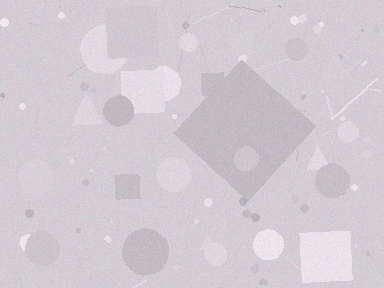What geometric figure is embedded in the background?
A diamond is embedded in the background.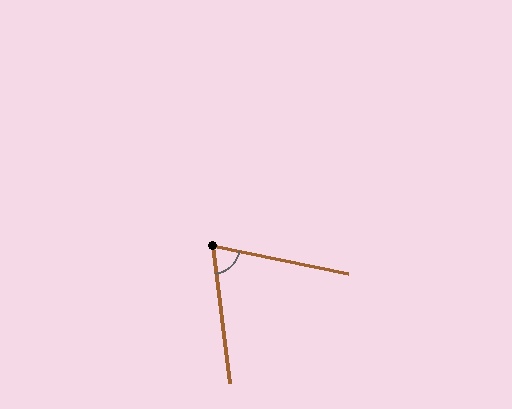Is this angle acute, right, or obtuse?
It is acute.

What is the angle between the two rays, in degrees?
Approximately 71 degrees.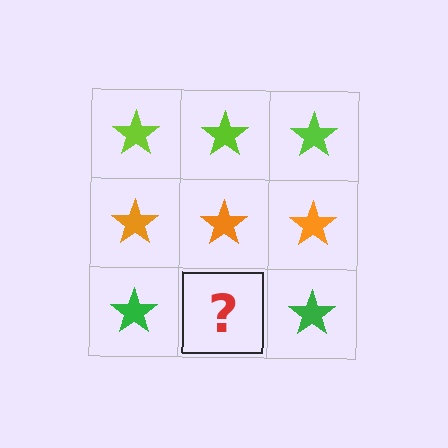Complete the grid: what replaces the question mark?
The question mark should be replaced with a green star.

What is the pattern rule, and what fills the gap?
The rule is that each row has a consistent color. The gap should be filled with a green star.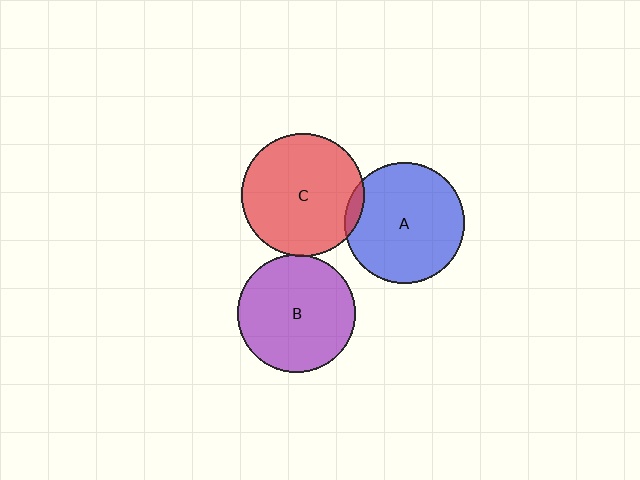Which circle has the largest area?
Circle C (red).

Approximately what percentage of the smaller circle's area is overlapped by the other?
Approximately 5%.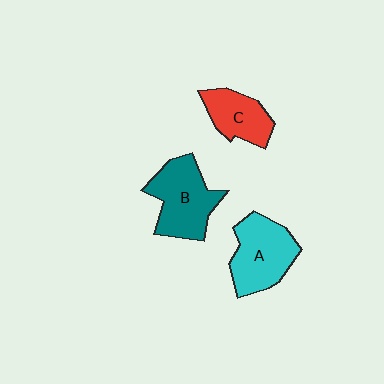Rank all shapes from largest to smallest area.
From largest to smallest: B (teal), A (cyan), C (red).